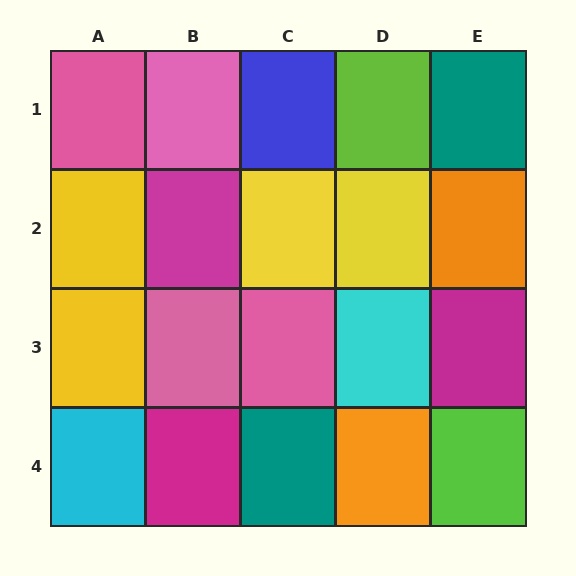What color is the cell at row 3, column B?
Pink.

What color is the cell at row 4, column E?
Lime.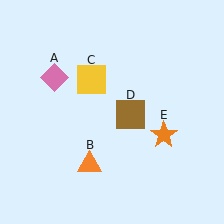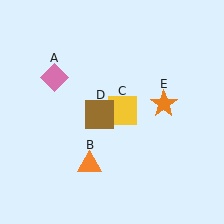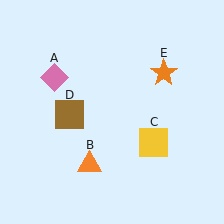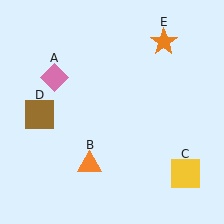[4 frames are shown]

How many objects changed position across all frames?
3 objects changed position: yellow square (object C), brown square (object D), orange star (object E).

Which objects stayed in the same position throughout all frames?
Pink diamond (object A) and orange triangle (object B) remained stationary.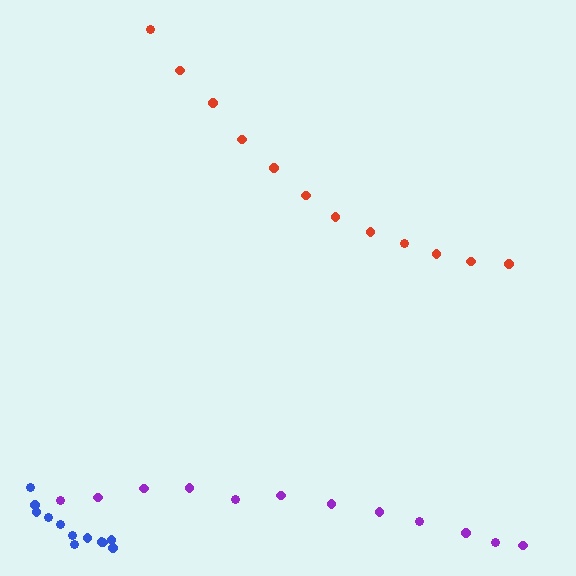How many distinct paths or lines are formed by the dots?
There are 3 distinct paths.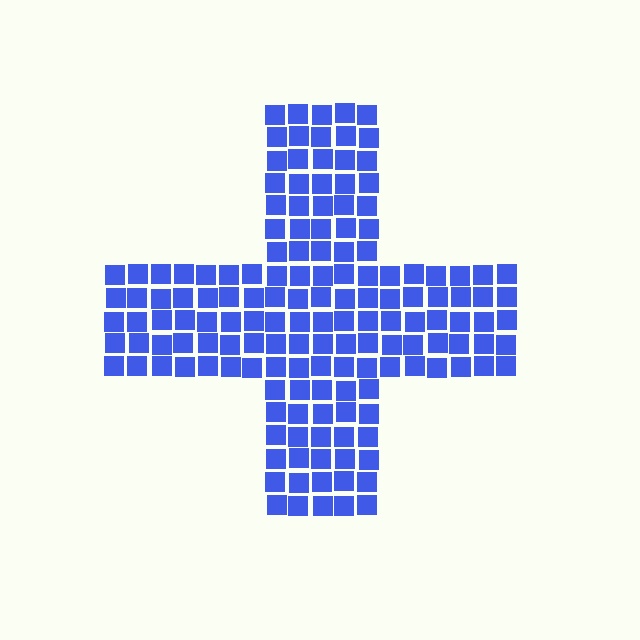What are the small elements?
The small elements are squares.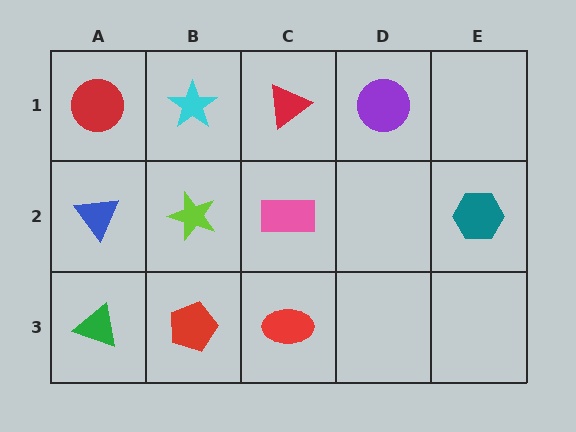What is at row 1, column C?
A red triangle.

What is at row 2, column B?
A lime star.